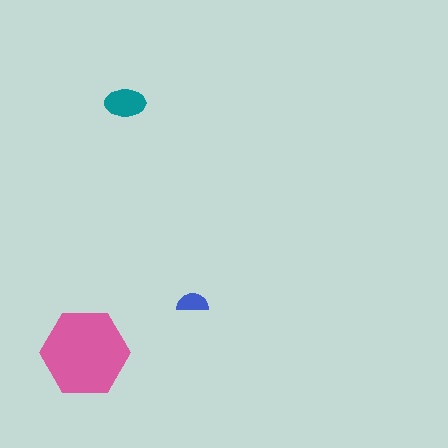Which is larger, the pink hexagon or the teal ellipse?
The pink hexagon.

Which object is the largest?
The pink hexagon.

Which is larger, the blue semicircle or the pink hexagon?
The pink hexagon.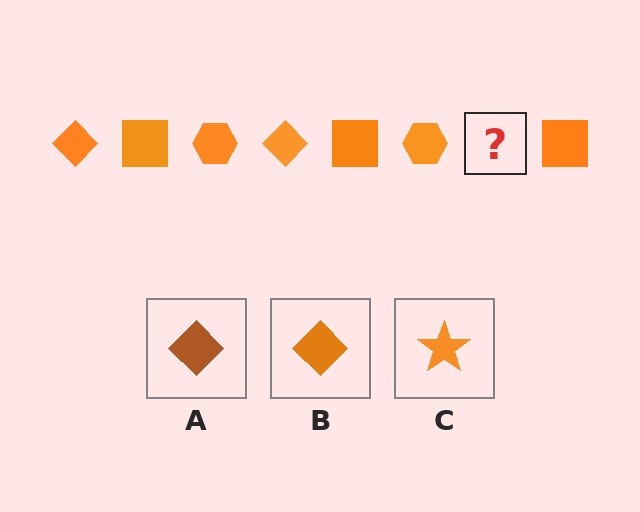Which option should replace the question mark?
Option B.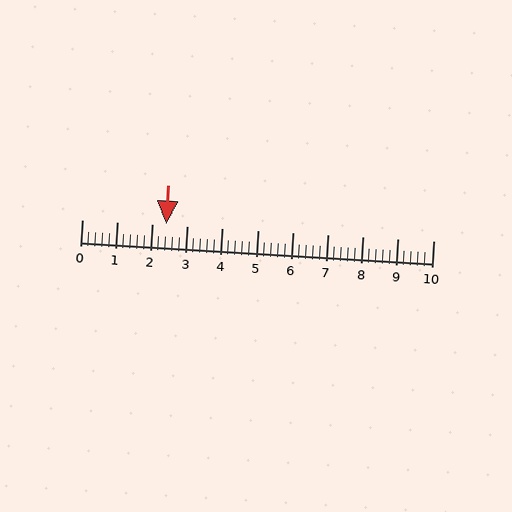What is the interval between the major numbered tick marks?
The major tick marks are spaced 1 units apart.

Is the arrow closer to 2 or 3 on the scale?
The arrow is closer to 2.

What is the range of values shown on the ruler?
The ruler shows values from 0 to 10.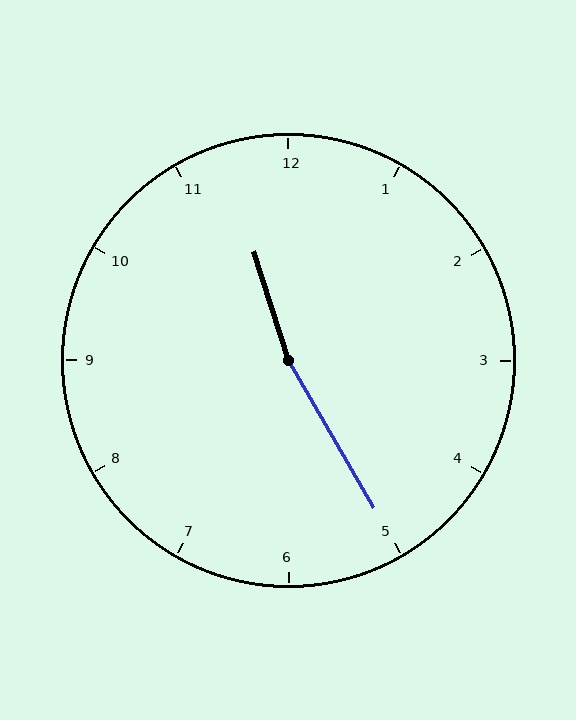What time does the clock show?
11:25.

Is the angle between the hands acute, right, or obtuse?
It is obtuse.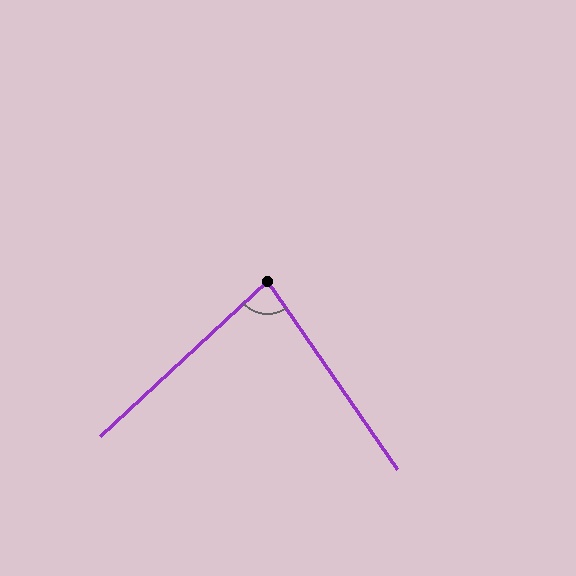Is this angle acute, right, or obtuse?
It is acute.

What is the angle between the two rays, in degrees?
Approximately 82 degrees.